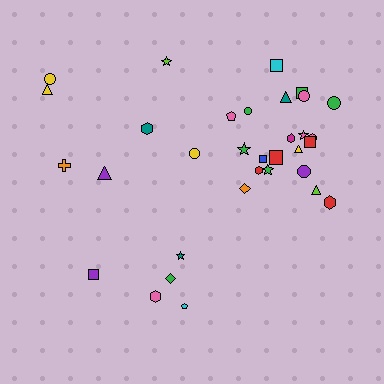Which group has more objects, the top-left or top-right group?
The top-right group.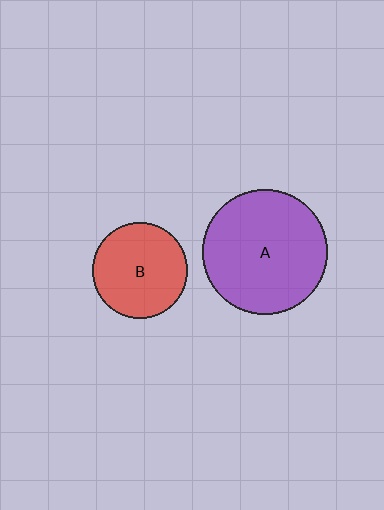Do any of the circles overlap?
No, none of the circles overlap.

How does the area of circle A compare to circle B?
Approximately 1.7 times.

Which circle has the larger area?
Circle A (purple).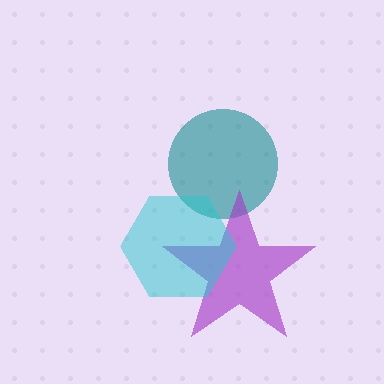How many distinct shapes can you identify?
There are 3 distinct shapes: a teal circle, a purple star, a cyan hexagon.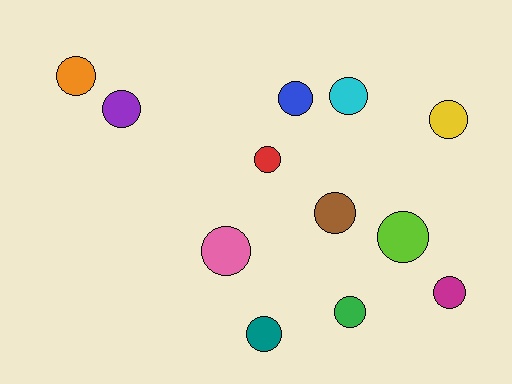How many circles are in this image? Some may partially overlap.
There are 12 circles.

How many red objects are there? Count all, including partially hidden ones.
There is 1 red object.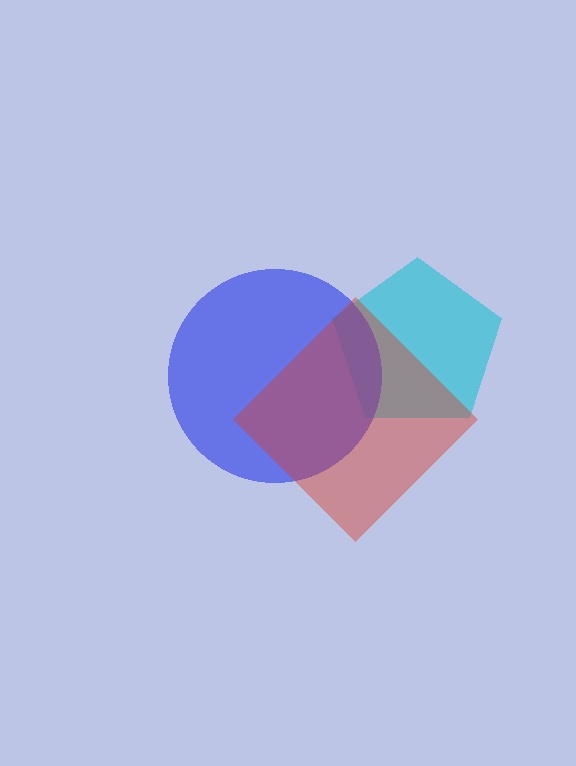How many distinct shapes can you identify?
There are 3 distinct shapes: a cyan pentagon, a blue circle, a red diamond.